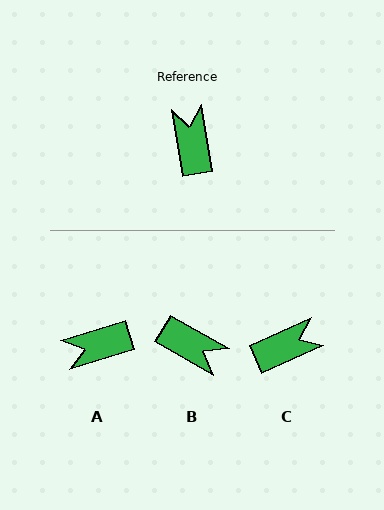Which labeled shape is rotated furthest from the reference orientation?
B, about 130 degrees away.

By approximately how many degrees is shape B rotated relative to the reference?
Approximately 130 degrees clockwise.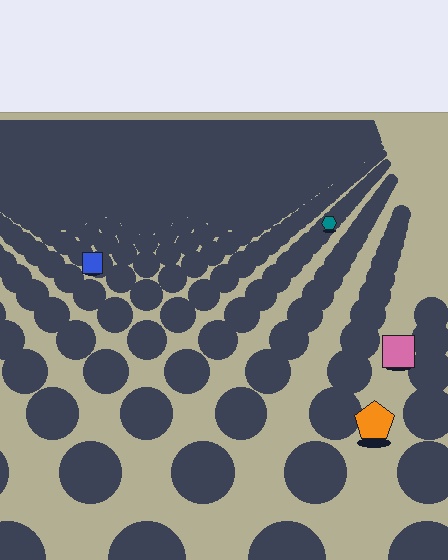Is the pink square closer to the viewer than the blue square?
Yes. The pink square is closer — you can tell from the texture gradient: the ground texture is coarser near it.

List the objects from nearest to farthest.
From nearest to farthest: the orange pentagon, the pink square, the blue square, the teal hexagon.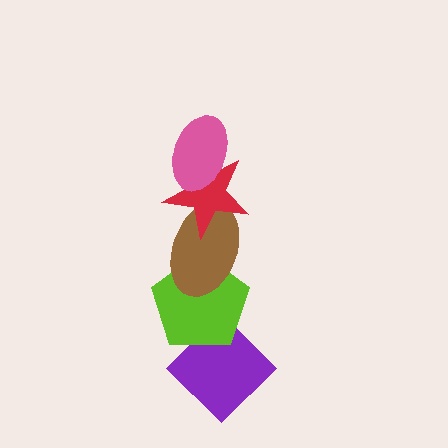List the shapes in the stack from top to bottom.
From top to bottom: the pink ellipse, the red star, the brown ellipse, the lime pentagon, the purple diamond.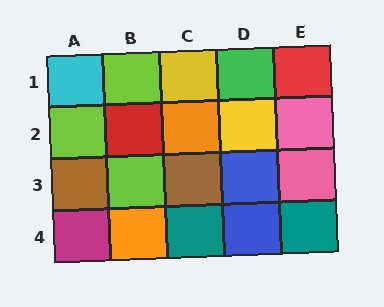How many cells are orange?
2 cells are orange.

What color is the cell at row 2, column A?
Lime.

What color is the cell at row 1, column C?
Yellow.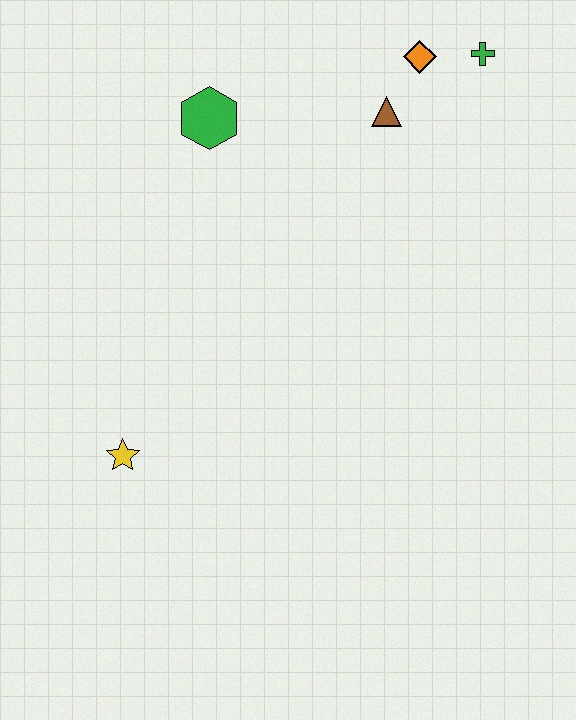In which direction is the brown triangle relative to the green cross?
The brown triangle is to the left of the green cross.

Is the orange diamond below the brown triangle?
No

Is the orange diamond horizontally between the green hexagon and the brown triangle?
No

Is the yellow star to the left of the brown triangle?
Yes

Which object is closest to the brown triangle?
The orange diamond is closest to the brown triangle.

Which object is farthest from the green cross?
The yellow star is farthest from the green cross.